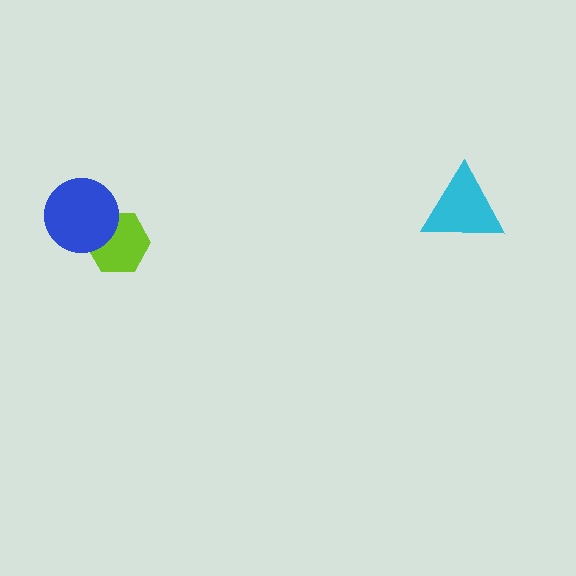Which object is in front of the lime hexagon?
The blue circle is in front of the lime hexagon.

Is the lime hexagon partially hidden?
Yes, it is partially covered by another shape.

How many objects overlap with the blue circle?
1 object overlaps with the blue circle.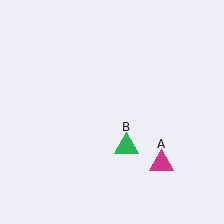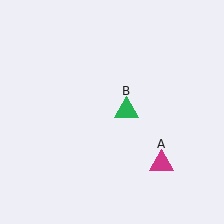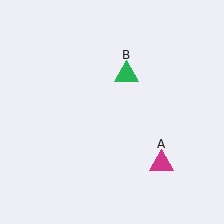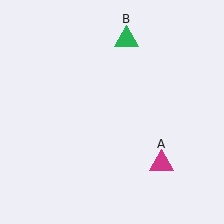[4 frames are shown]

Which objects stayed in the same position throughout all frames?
Magenta triangle (object A) remained stationary.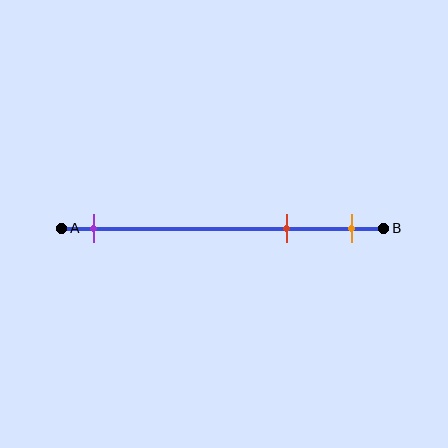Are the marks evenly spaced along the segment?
No, the marks are not evenly spaced.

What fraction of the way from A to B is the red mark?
The red mark is approximately 70% (0.7) of the way from A to B.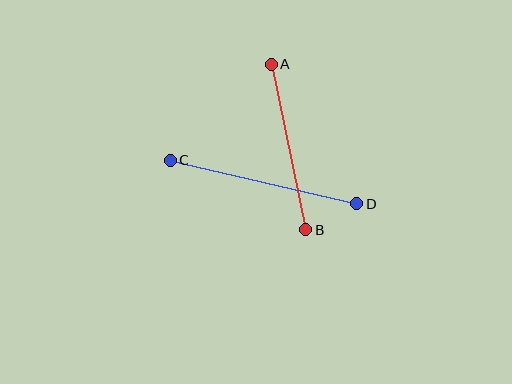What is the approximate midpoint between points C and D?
The midpoint is at approximately (264, 182) pixels.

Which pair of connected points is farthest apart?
Points C and D are farthest apart.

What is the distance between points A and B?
The distance is approximately 169 pixels.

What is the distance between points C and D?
The distance is approximately 192 pixels.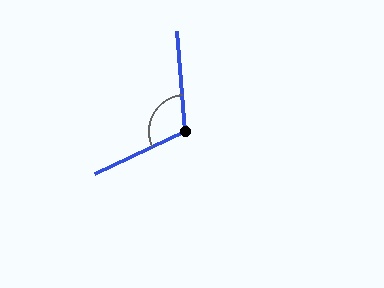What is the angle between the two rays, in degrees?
Approximately 111 degrees.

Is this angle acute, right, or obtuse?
It is obtuse.